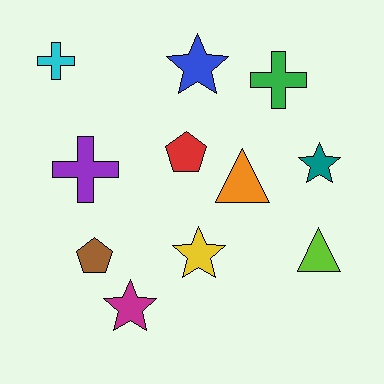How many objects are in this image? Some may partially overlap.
There are 11 objects.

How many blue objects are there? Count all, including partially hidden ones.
There is 1 blue object.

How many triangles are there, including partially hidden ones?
There are 2 triangles.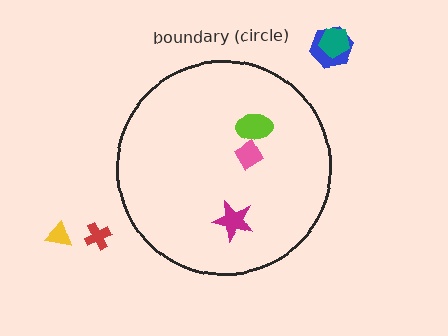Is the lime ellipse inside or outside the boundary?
Inside.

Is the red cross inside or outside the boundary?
Outside.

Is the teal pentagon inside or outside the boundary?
Outside.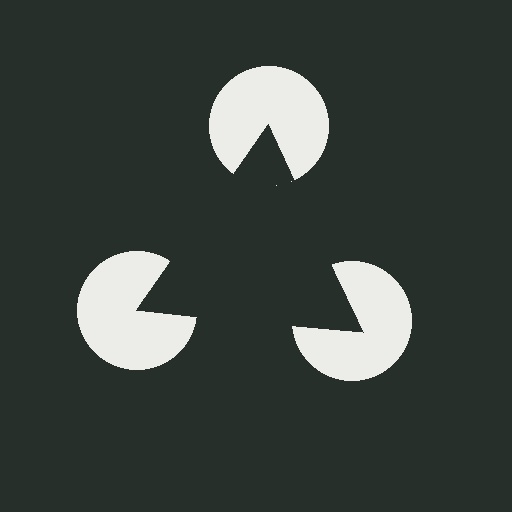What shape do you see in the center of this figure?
An illusory triangle — its edges are inferred from the aligned wedge cuts in the pac-man discs, not physically drawn.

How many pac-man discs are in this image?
There are 3 — one at each vertex of the illusory triangle.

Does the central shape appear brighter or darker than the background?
It typically appears slightly darker than the background, even though no actual brightness change is drawn.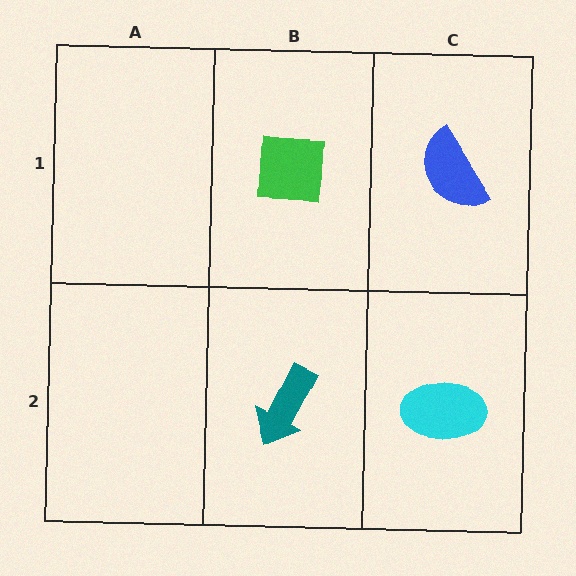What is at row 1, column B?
A green square.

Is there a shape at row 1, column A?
No, that cell is empty.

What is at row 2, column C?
A cyan ellipse.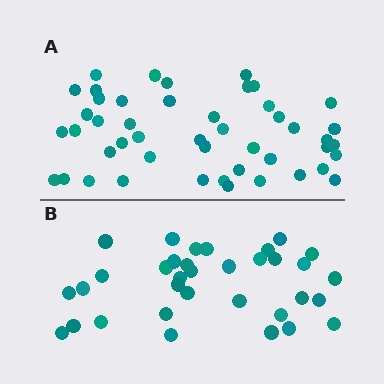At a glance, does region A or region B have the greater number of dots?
Region A (the top region) has more dots.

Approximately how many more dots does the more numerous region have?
Region A has approximately 15 more dots than region B.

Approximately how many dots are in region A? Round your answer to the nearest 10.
About 50 dots. (The exact count is 47, which rounds to 50.)